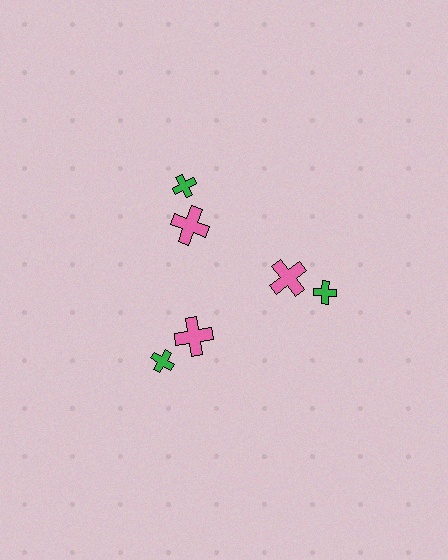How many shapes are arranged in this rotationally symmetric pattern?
There are 6 shapes, arranged in 3 groups of 2.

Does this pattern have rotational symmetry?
Yes, this pattern has 3-fold rotational symmetry. It looks the same after rotating 120 degrees around the center.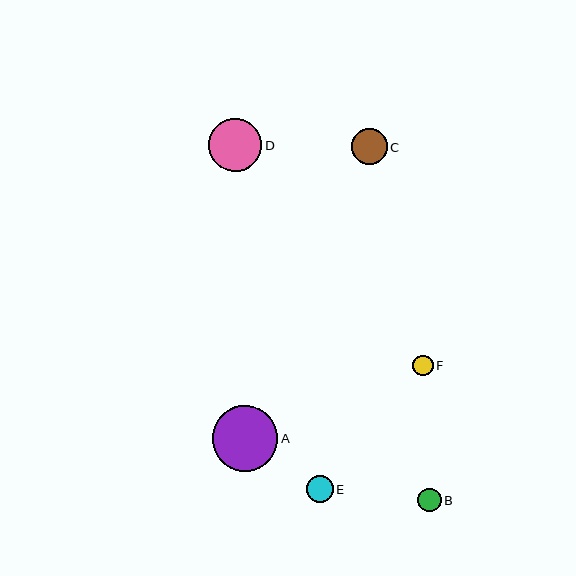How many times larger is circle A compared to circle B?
Circle A is approximately 2.8 times the size of circle B.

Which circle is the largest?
Circle A is the largest with a size of approximately 66 pixels.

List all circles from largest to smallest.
From largest to smallest: A, D, C, E, B, F.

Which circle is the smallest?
Circle F is the smallest with a size of approximately 21 pixels.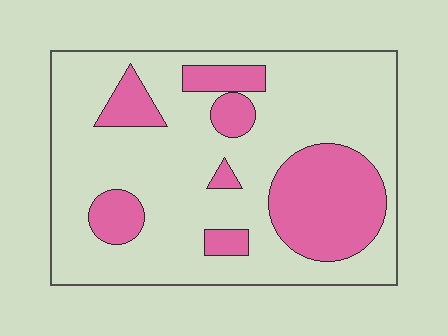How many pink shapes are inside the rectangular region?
7.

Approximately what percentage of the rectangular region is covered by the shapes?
Approximately 25%.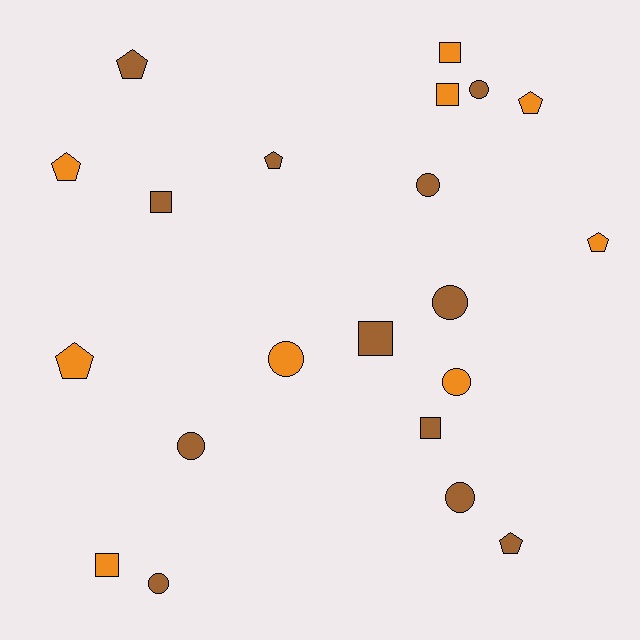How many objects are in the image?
There are 21 objects.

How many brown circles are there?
There are 6 brown circles.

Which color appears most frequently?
Brown, with 12 objects.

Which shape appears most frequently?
Circle, with 8 objects.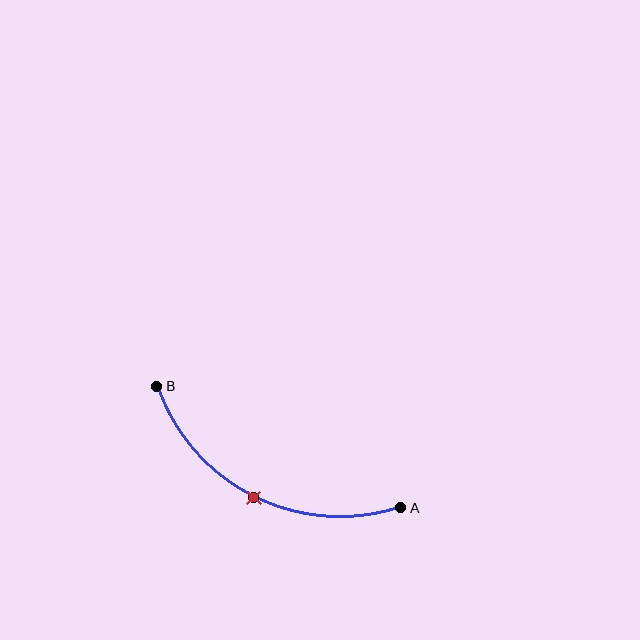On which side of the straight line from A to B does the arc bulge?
The arc bulges below the straight line connecting A and B.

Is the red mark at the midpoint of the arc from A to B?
Yes. The red mark lies on the arc at equal arc-length from both A and B — it is the arc midpoint.